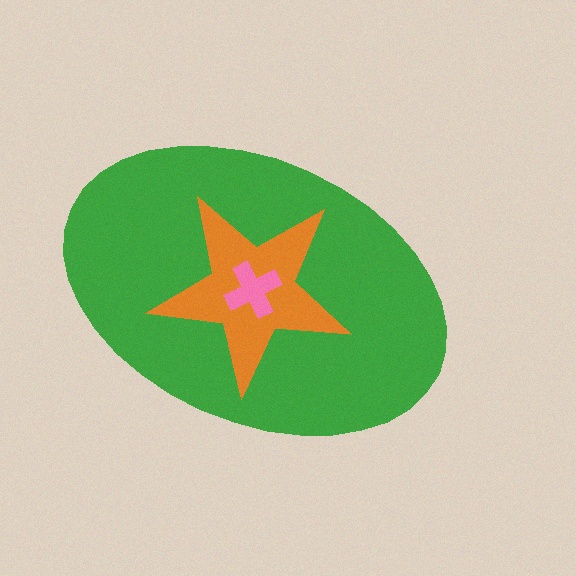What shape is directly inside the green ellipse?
The orange star.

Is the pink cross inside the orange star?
Yes.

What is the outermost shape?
The green ellipse.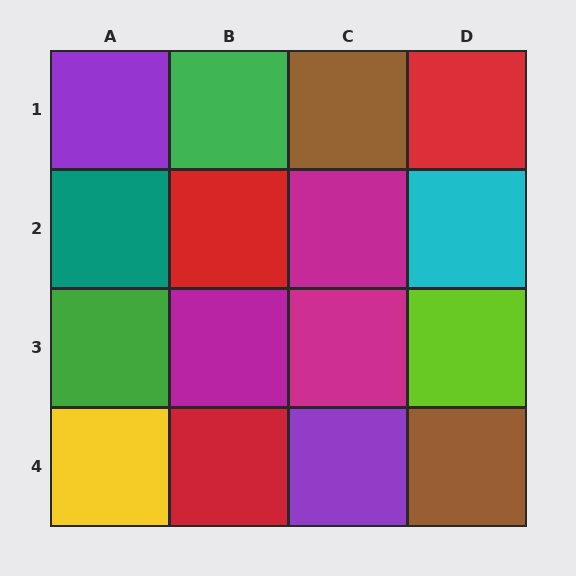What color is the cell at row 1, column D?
Red.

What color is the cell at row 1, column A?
Purple.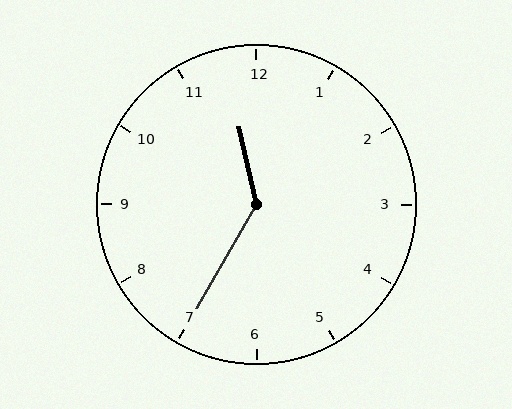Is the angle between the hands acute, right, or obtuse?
It is obtuse.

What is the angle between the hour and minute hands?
Approximately 138 degrees.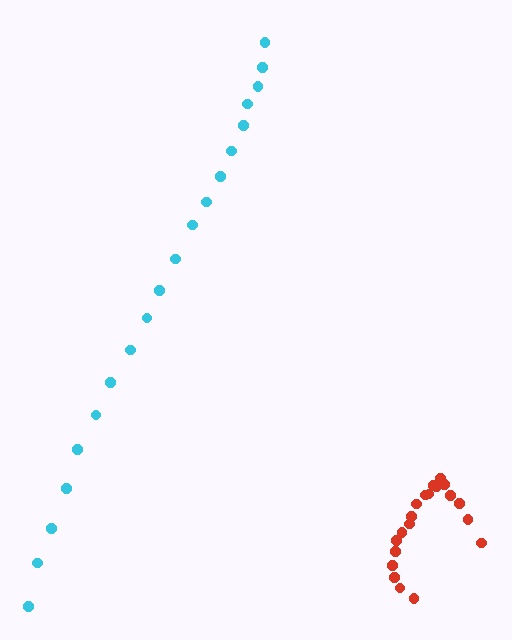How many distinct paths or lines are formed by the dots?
There are 2 distinct paths.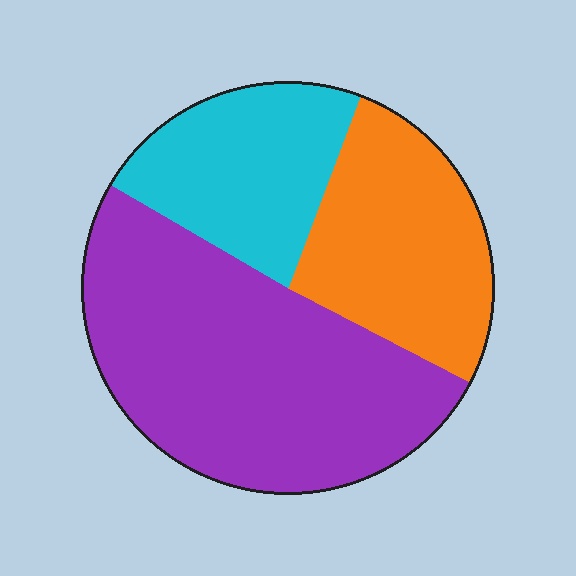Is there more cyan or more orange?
Orange.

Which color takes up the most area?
Purple, at roughly 50%.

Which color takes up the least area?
Cyan, at roughly 20%.